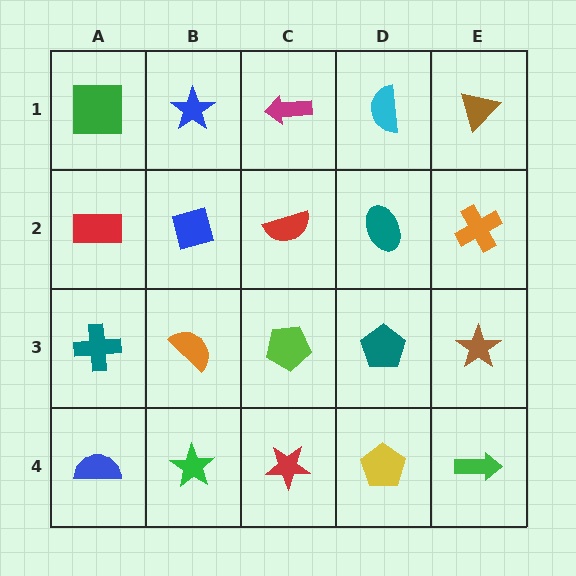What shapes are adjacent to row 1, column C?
A red semicircle (row 2, column C), a blue star (row 1, column B), a cyan semicircle (row 1, column D).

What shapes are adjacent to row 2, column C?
A magenta arrow (row 1, column C), a lime pentagon (row 3, column C), a blue square (row 2, column B), a teal ellipse (row 2, column D).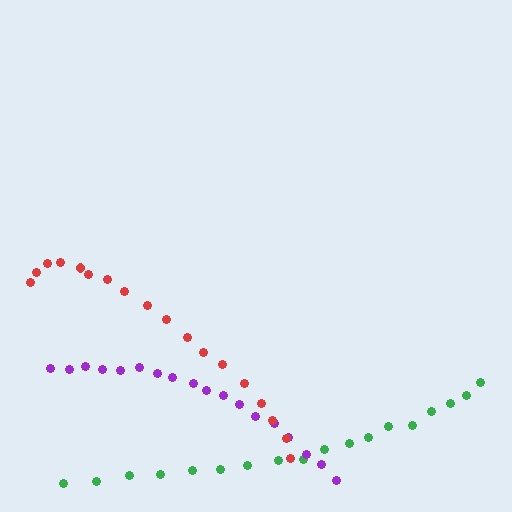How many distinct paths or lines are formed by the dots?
There are 3 distinct paths.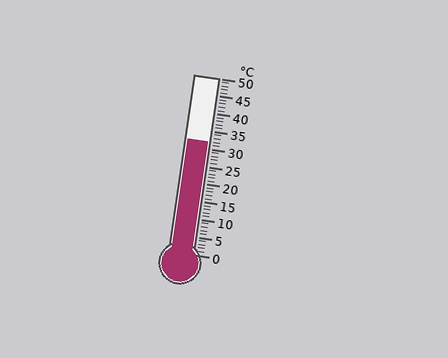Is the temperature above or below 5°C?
The temperature is above 5°C.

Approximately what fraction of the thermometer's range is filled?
The thermometer is filled to approximately 65% of its range.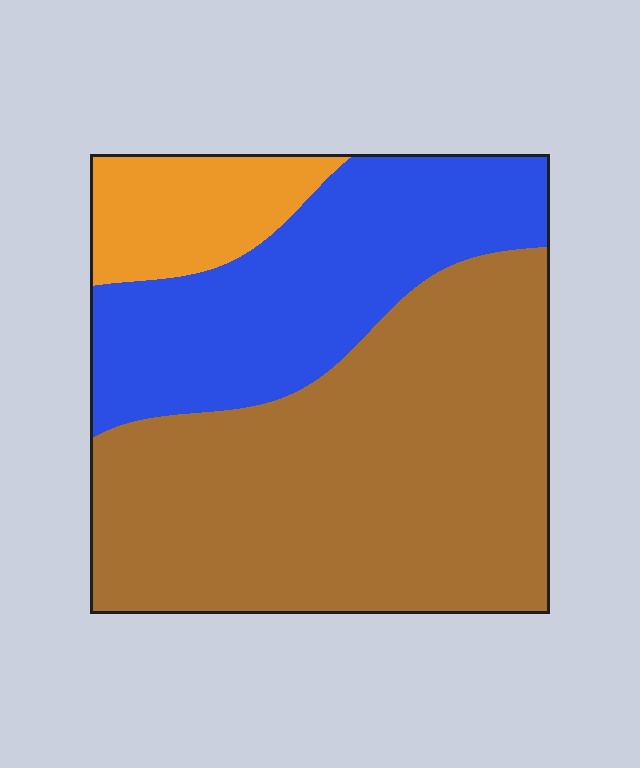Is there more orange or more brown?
Brown.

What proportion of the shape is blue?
Blue covers about 30% of the shape.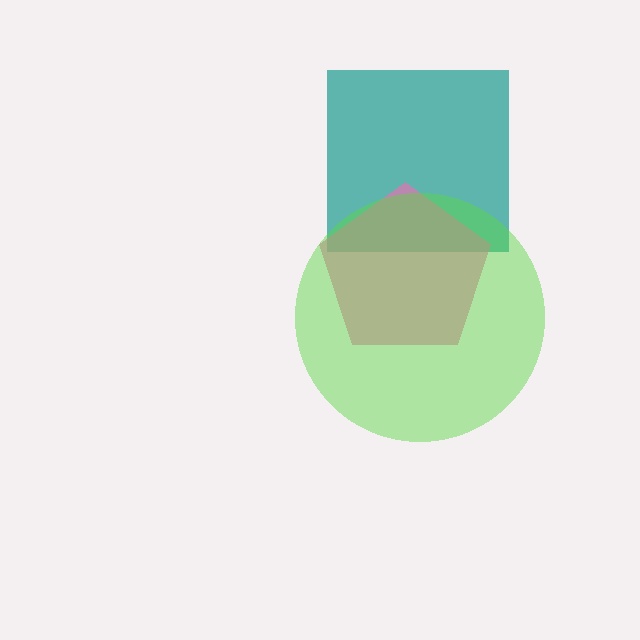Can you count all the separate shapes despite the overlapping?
Yes, there are 3 separate shapes.